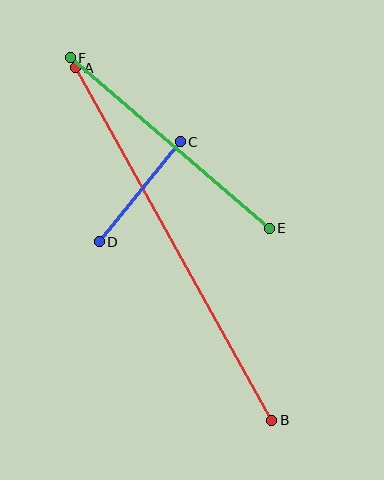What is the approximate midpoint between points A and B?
The midpoint is at approximately (174, 244) pixels.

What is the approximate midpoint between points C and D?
The midpoint is at approximately (140, 192) pixels.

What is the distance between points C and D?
The distance is approximately 129 pixels.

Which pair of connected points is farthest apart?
Points A and B are farthest apart.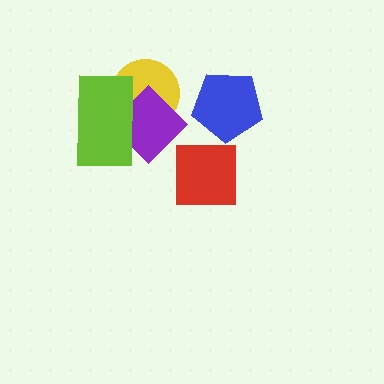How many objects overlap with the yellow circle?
2 objects overlap with the yellow circle.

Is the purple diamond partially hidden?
Yes, it is partially covered by another shape.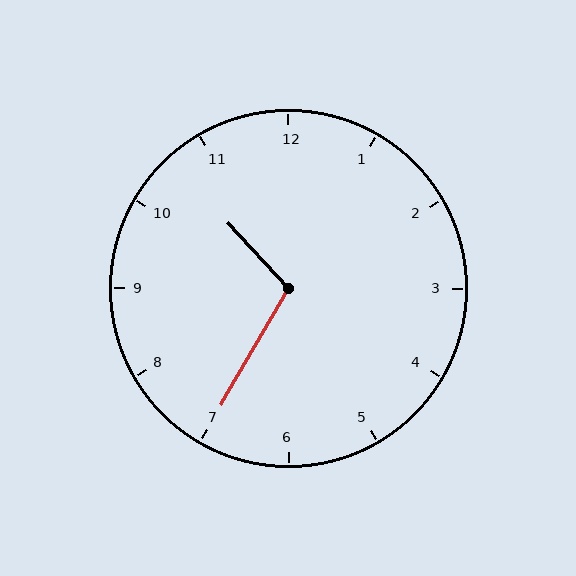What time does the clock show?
10:35.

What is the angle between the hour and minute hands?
Approximately 108 degrees.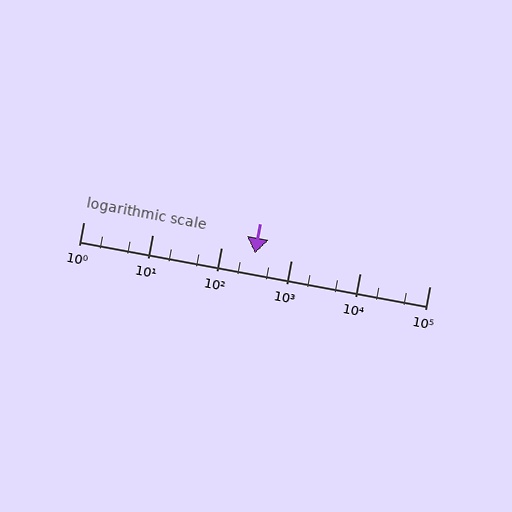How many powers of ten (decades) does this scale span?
The scale spans 5 decades, from 1 to 100000.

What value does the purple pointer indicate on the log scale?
The pointer indicates approximately 300.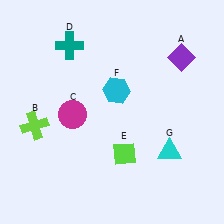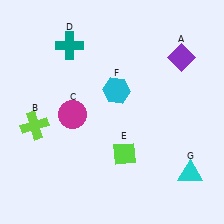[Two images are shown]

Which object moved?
The cyan triangle (G) moved down.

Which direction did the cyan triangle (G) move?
The cyan triangle (G) moved down.